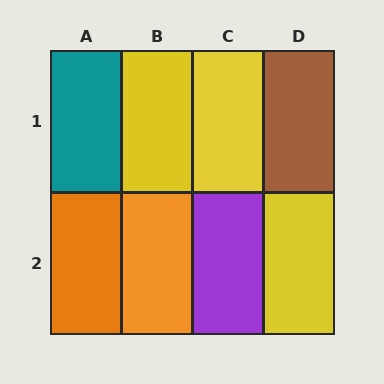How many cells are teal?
1 cell is teal.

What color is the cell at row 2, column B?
Orange.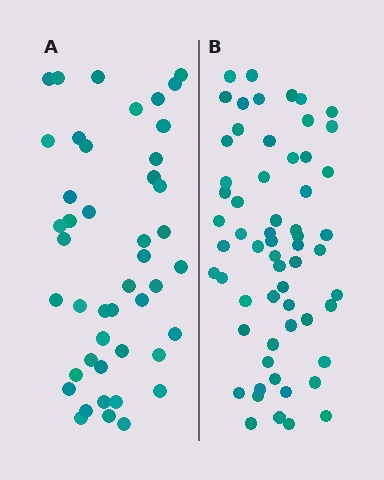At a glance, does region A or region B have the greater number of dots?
Region B (the right region) has more dots.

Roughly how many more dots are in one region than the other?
Region B has approximately 15 more dots than region A.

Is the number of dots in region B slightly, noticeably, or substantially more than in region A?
Region B has noticeably more, but not dramatically so. The ratio is roughly 1.3 to 1.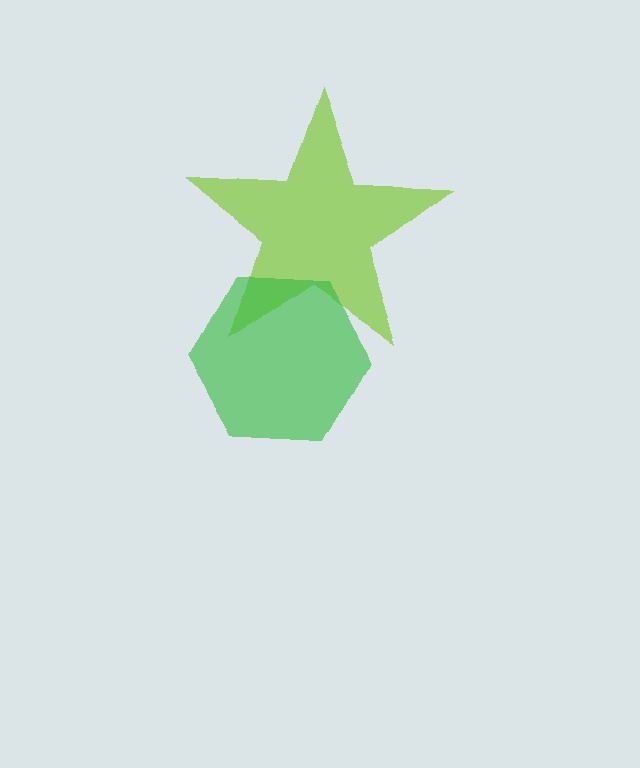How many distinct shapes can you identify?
There are 2 distinct shapes: a lime star, a green hexagon.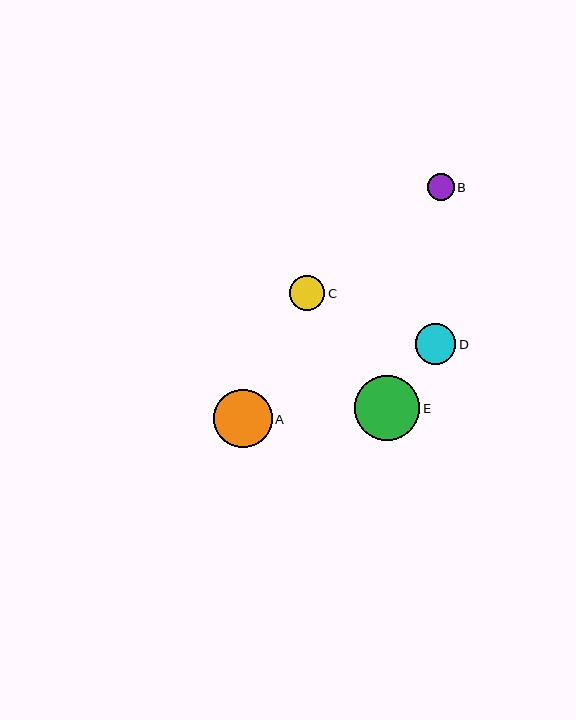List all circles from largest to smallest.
From largest to smallest: E, A, D, C, B.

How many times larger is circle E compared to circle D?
Circle E is approximately 1.6 times the size of circle D.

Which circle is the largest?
Circle E is the largest with a size of approximately 65 pixels.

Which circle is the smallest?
Circle B is the smallest with a size of approximately 27 pixels.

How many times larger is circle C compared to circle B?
Circle C is approximately 1.3 times the size of circle B.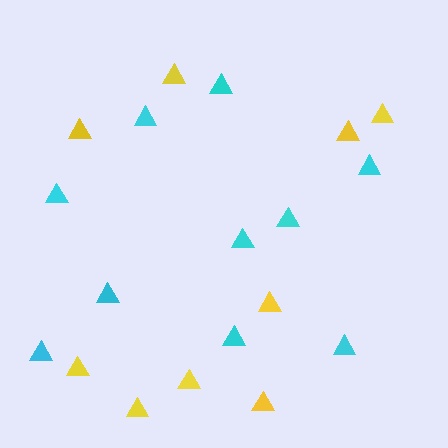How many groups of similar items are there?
There are 2 groups: one group of yellow triangles (9) and one group of cyan triangles (10).